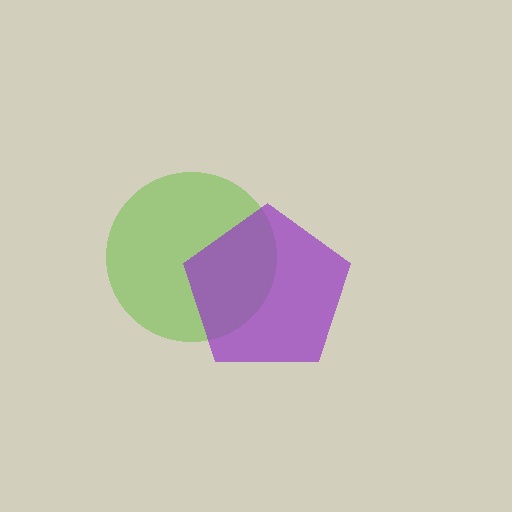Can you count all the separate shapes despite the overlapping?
Yes, there are 2 separate shapes.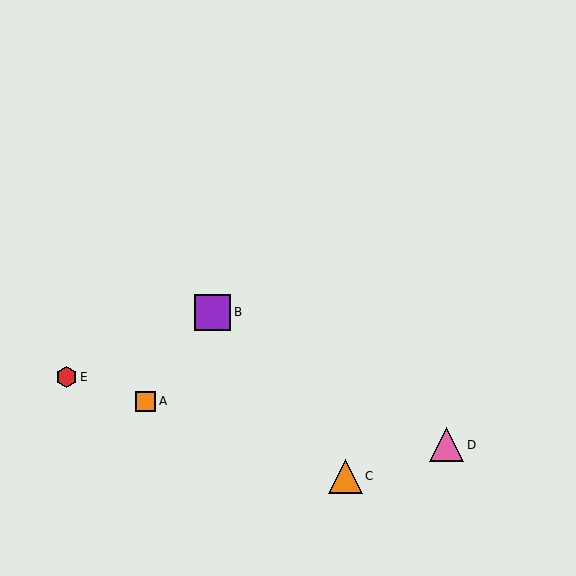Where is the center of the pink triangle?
The center of the pink triangle is at (447, 445).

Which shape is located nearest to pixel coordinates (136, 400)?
The orange square (labeled A) at (146, 401) is nearest to that location.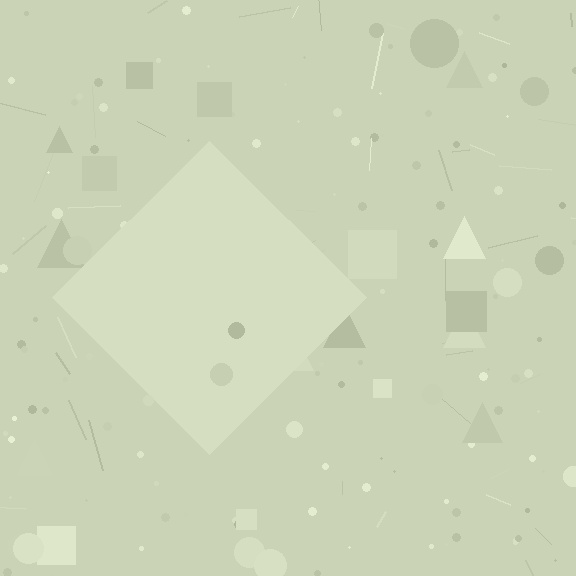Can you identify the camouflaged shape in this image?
The camouflaged shape is a diamond.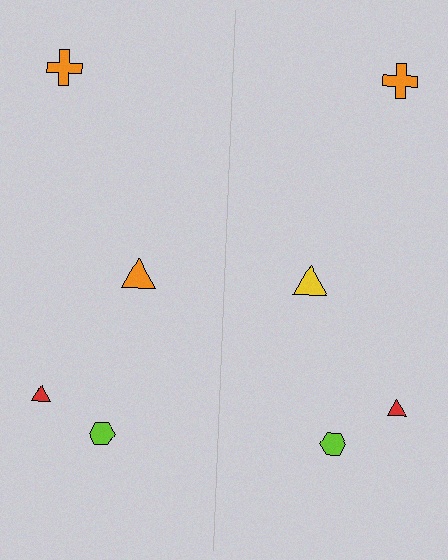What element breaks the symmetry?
The yellow triangle on the right side breaks the symmetry — its mirror counterpart is orange.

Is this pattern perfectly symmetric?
No, the pattern is not perfectly symmetric. The yellow triangle on the right side breaks the symmetry — its mirror counterpart is orange.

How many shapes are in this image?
There are 8 shapes in this image.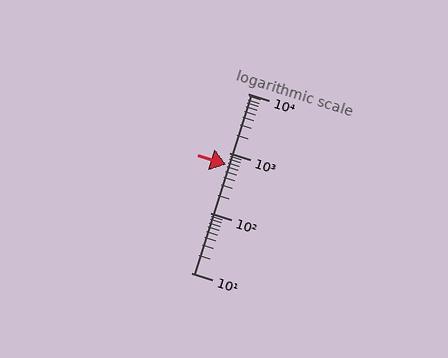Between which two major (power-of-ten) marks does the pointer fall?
The pointer is between 100 and 1000.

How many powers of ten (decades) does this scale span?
The scale spans 3 decades, from 10 to 10000.